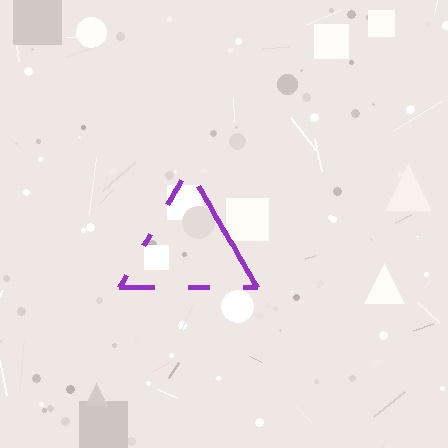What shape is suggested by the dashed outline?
The dashed outline suggests a triangle.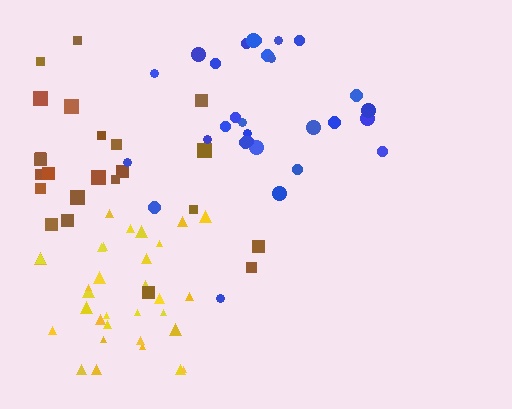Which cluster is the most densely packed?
Yellow.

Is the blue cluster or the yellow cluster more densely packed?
Yellow.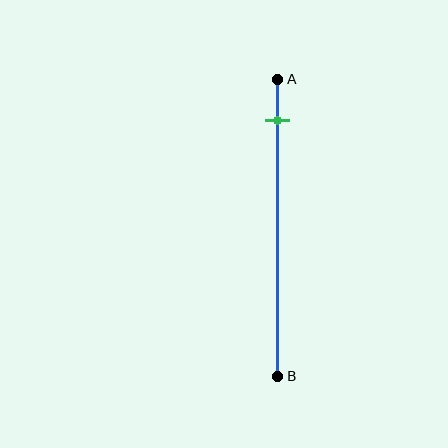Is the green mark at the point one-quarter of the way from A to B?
No, the mark is at about 15% from A, not at the 25% one-quarter point.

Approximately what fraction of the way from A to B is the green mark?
The green mark is approximately 15% of the way from A to B.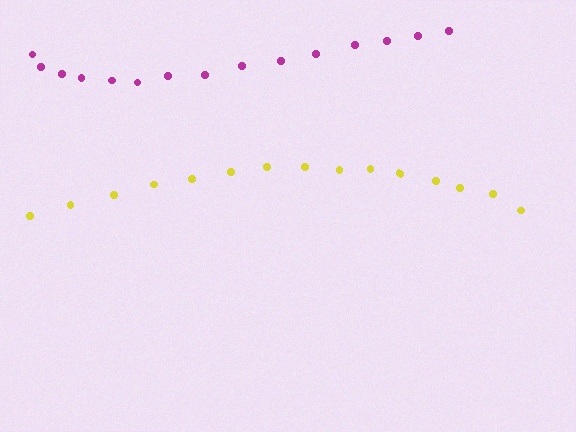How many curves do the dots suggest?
There are 2 distinct paths.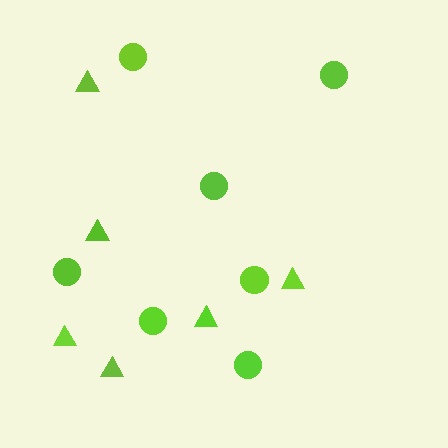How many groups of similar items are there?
There are 2 groups: one group of circles (7) and one group of triangles (6).